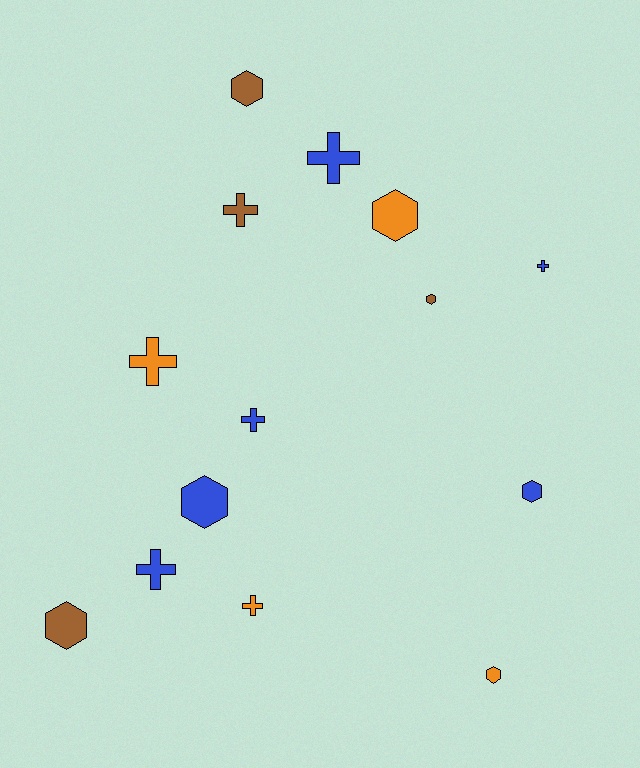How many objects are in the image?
There are 14 objects.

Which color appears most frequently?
Blue, with 6 objects.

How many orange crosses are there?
There are 2 orange crosses.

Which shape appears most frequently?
Cross, with 7 objects.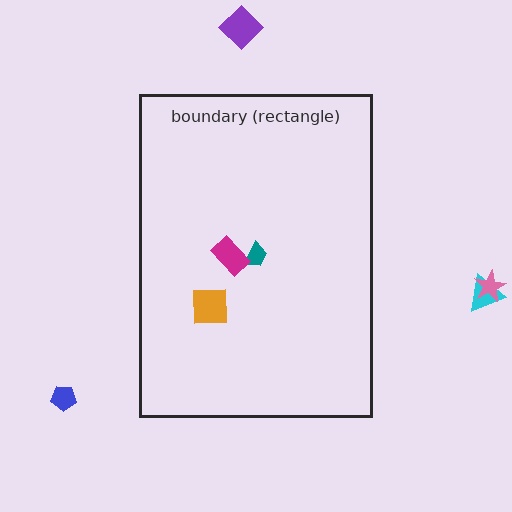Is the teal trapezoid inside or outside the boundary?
Inside.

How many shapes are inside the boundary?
3 inside, 4 outside.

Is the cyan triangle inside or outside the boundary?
Outside.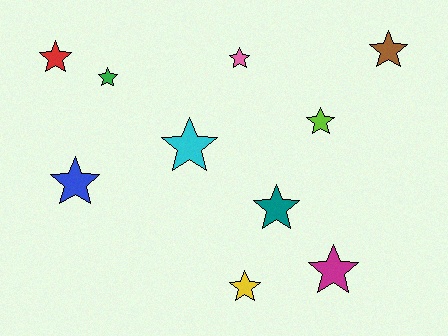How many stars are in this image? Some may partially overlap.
There are 10 stars.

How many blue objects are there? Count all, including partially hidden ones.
There is 1 blue object.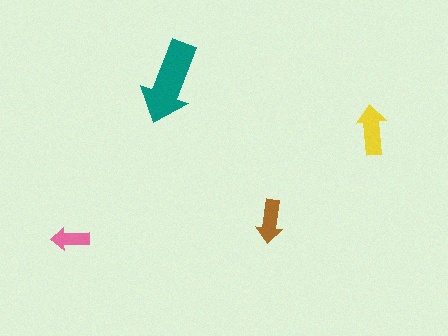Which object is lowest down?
The pink arrow is bottommost.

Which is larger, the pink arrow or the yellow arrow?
The yellow one.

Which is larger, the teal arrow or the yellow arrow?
The teal one.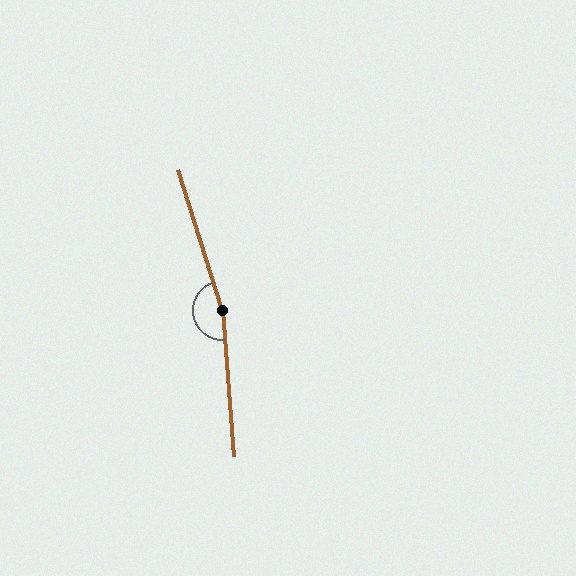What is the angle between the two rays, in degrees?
Approximately 167 degrees.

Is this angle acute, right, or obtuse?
It is obtuse.